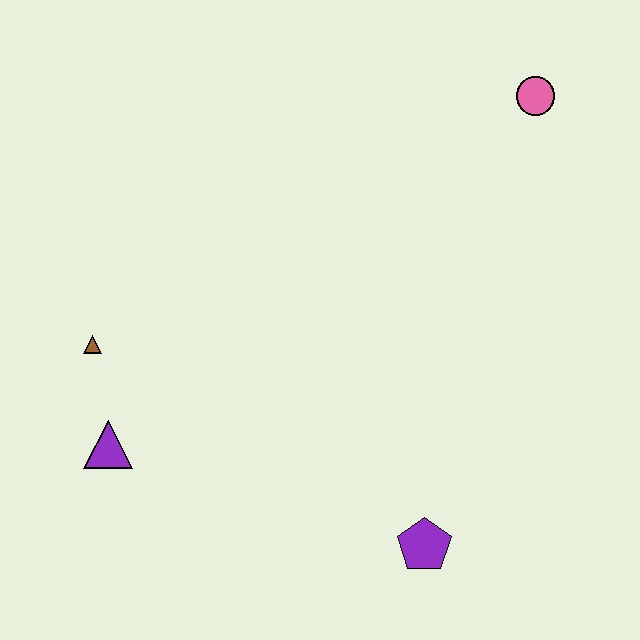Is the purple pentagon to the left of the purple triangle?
No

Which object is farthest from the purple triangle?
The pink circle is farthest from the purple triangle.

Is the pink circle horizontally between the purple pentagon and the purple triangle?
No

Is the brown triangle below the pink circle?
Yes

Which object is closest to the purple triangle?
The brown triangle is closest to the purple triangle.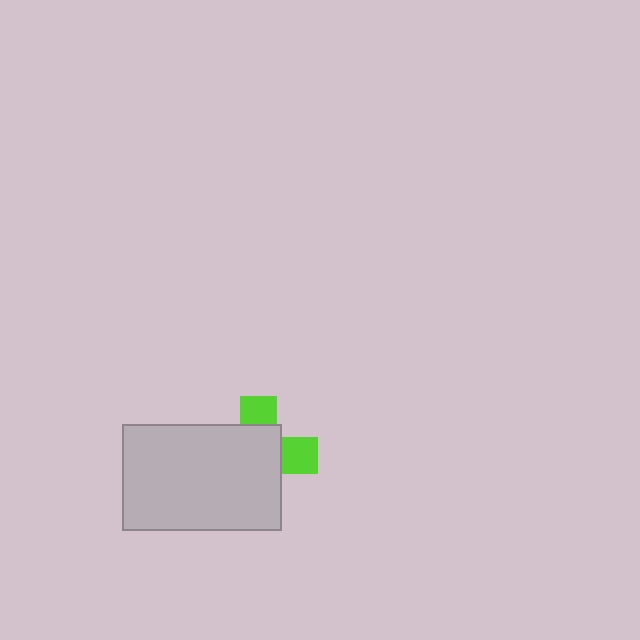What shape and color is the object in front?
The object in front is a light gray rectangle.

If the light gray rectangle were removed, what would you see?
You would see the complete lime cross.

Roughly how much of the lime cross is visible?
A small part of it is visible (roughly 32%).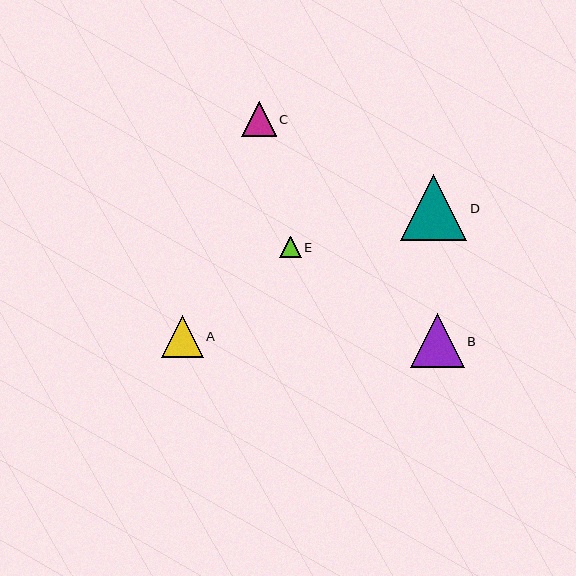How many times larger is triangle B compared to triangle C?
Triangle B is approximately 1.6 times the size of triangle C.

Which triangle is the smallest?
Triangle E is the smallest with a size of approximately 22 pixels.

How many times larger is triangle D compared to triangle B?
Triangle D is approximately 1.2 times the size of triangle B.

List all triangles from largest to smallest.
From largest to smallest: D, B, A, C, E.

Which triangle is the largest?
Triangle D is the largest with a size of approximately 66 pixels.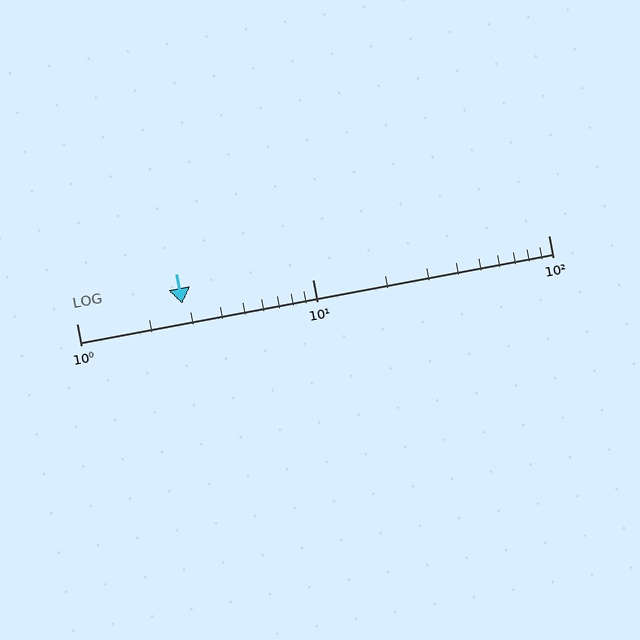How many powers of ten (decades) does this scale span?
The scale spans 2 decades, from 1 to 100.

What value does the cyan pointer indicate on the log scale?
The pointer indicates approximately 2.8.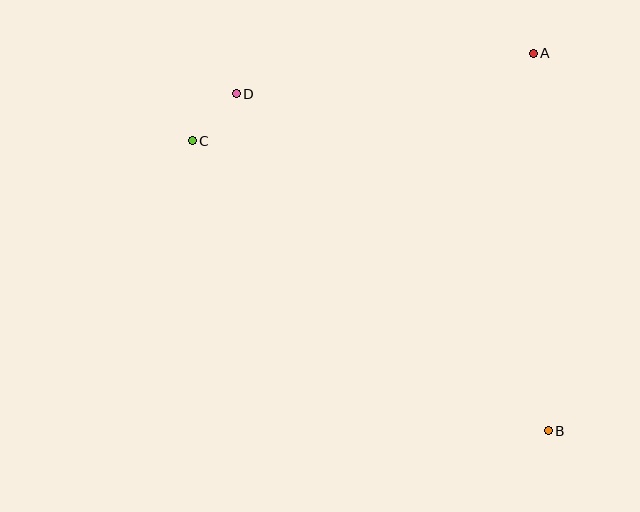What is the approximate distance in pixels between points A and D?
The distance between A and D is approximately 300 pixels.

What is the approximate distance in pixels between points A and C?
The distance between A and C is approximately 352 pixels.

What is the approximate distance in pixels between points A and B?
The distance between A and B is approximately 378 pixels.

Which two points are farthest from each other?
Points B and C are farthest from each other.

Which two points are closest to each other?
Points C and D are closest to each other.